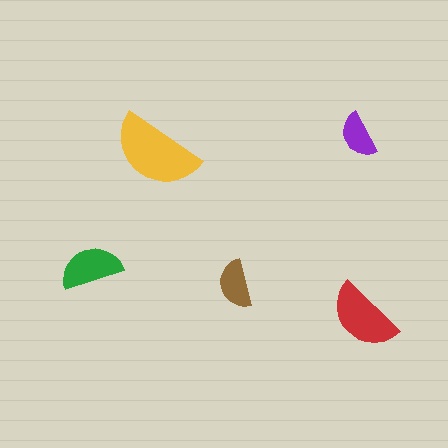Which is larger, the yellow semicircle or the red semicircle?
The yellow one.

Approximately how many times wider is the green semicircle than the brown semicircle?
About 1.5 times wider.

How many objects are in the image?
There are 5 objects in the image.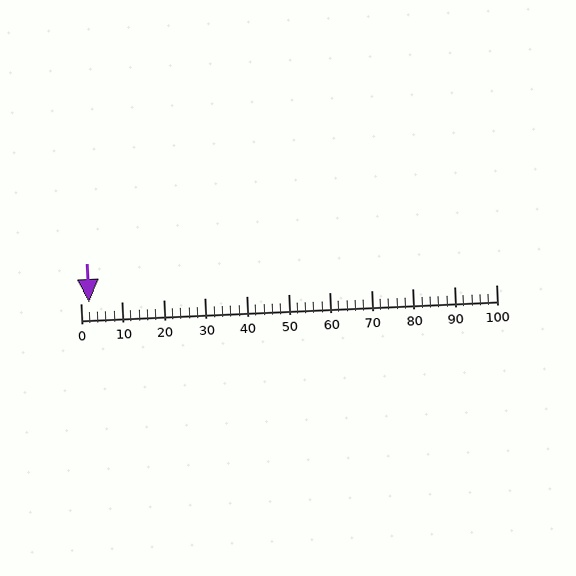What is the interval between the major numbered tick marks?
The major tick marks are spaced 10 units apart.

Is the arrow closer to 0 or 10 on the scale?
The arrow is closer to 0.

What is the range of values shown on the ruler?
The ruler shows values from 0 to 100.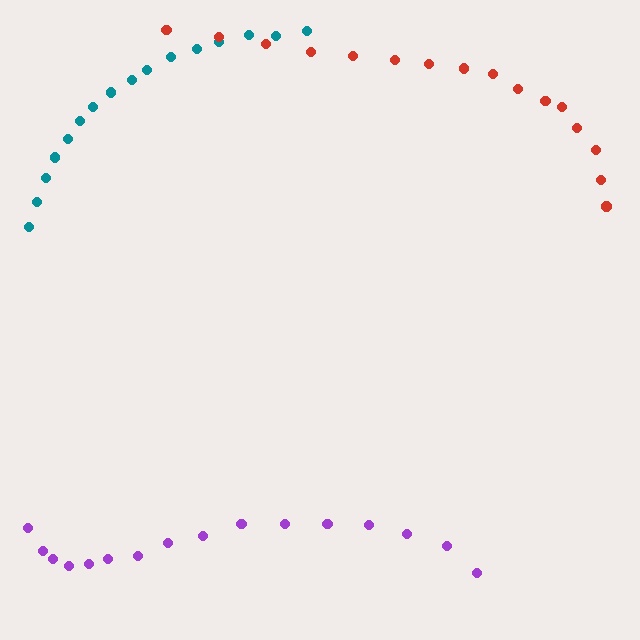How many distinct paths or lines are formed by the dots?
There are 3 distinct paths.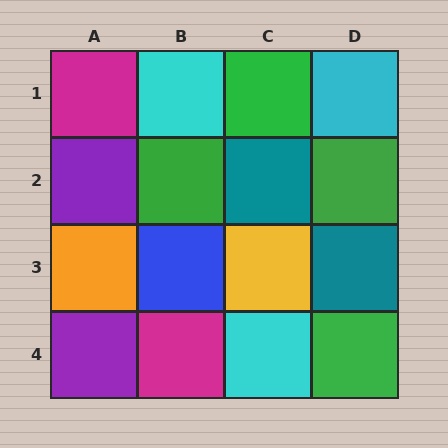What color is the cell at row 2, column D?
Green.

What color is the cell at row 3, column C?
Yellow.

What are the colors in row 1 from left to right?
Magenta, cyan, green, cyan.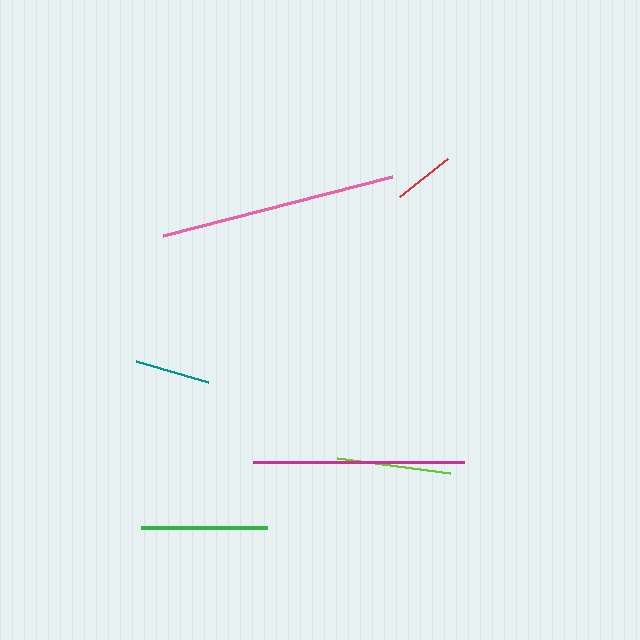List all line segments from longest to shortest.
From longest to shortest: pink, magenta, green, lime, teal, red.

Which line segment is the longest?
The pink line is the longest at approximately 237 pixels.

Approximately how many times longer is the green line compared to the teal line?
The green line is approximately 1.7 times the length of the teal line.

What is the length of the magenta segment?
The magenta segment is approximately 211 pixels long.